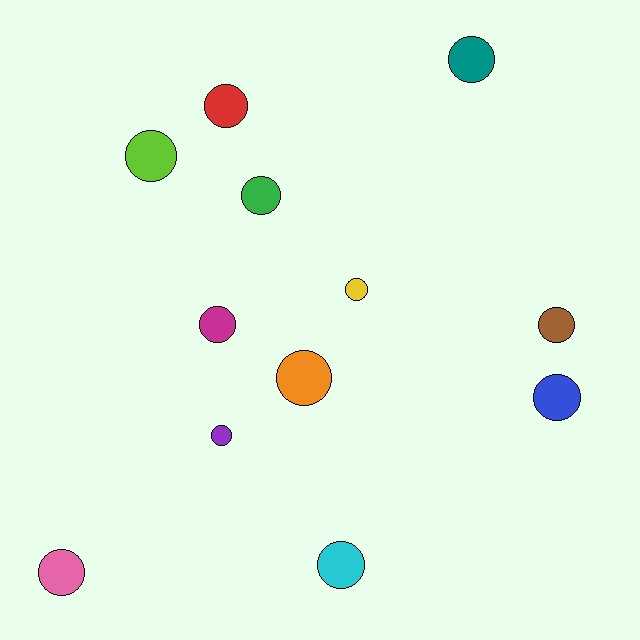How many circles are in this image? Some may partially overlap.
There are 12 circles.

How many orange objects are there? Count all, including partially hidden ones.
There is 1 orange object.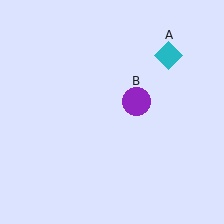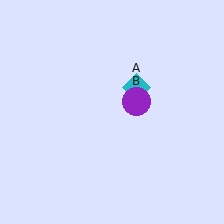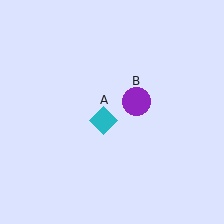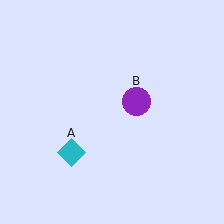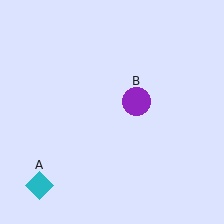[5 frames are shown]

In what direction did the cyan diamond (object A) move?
The cyan diamond (object A) moved down and to the left.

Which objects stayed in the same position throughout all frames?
Purple circle (object B) remained stationary.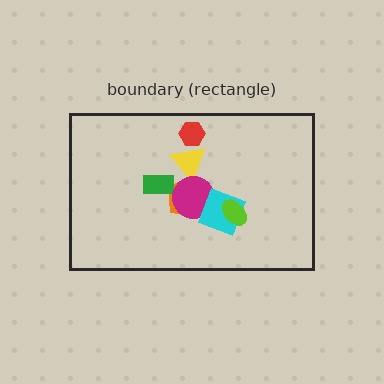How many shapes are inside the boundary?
7 inside, 0 outside.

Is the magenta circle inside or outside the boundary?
Inside.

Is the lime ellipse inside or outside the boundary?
Inside.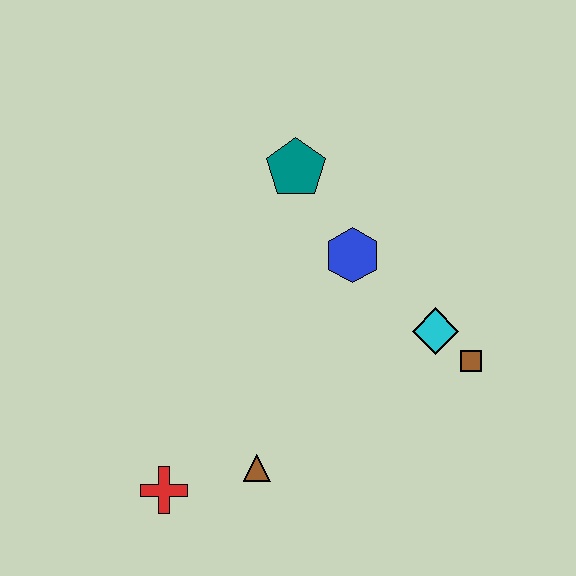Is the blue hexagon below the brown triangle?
No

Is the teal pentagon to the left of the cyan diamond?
Yes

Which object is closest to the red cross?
The brown triangle is closest to the red cross.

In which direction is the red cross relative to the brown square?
The red cross is to the left of the brown square.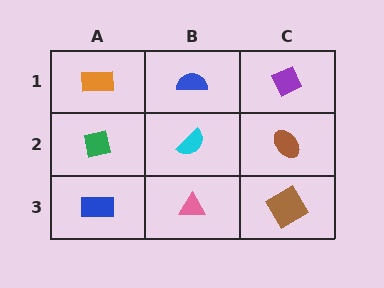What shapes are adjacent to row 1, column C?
A brown ellipse (row 2, column C), a blue semicircle (row 1, column B).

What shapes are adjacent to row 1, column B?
A cyan semicircle (row 2, column B), an orange rectangle (row 1, column A), a purple diamond (row 1, column C).